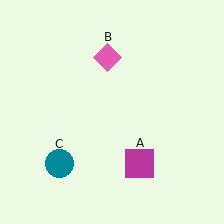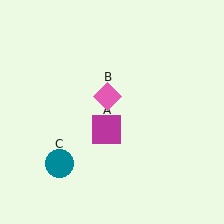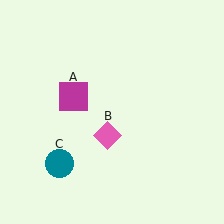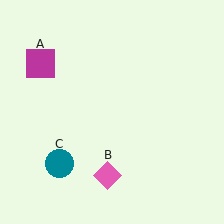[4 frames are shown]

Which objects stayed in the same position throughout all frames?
Teal circle (object C) remained stationary.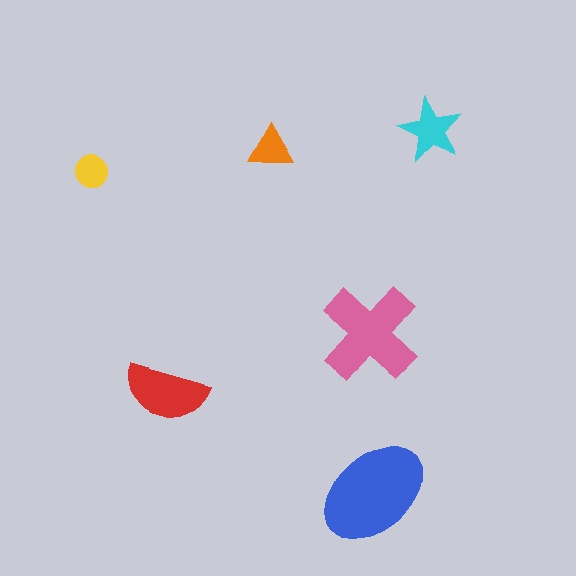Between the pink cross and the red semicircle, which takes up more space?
The pink cross.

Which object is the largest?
The blue ellipse.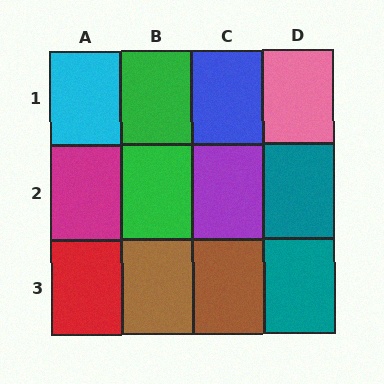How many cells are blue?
1 cell is blue.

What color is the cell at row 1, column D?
Pink.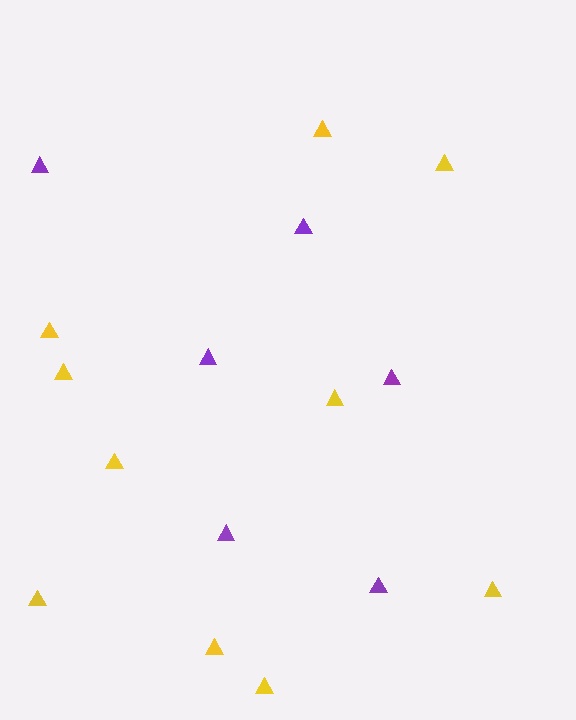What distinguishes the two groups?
There are 2 groups: one group of yellow triangles (10) and one group of purple triangles (6).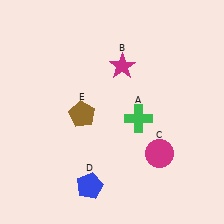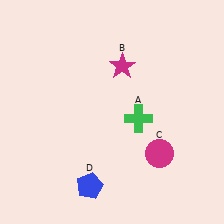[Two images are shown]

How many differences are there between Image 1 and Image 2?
There is 1 difference between the two images.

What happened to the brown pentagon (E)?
The brown pentagon (E) was removed in Image 2. It was in the bottom-left area of Image 1.